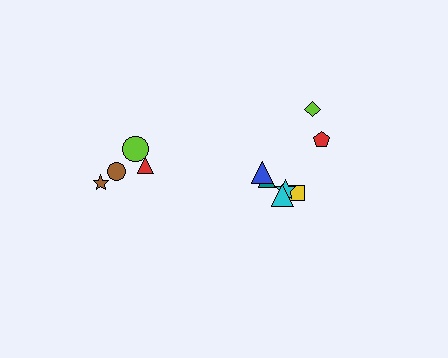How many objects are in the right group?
There are 7 objects.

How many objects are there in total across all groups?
There are 11 objects.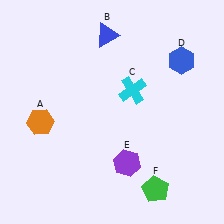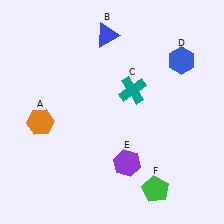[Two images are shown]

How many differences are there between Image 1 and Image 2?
There is 1 difference between the two images.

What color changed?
The cross (C) changed from cyan in Image 1 to teal in Image 2.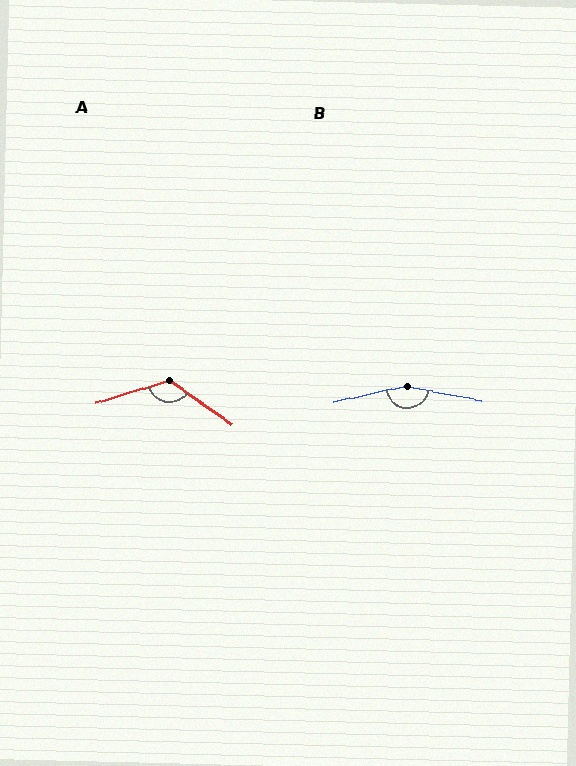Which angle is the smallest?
A, at approximately 128 degrees.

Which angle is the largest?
B, at approximately 156 degrees.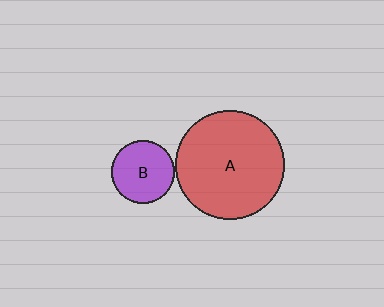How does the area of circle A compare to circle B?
Approximately 3.0 times.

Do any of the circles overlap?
No, none of the circles overlap.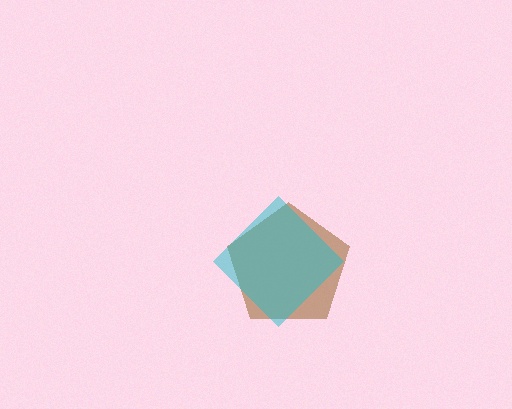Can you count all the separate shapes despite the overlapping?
Yes, there are 2 separate shapes.